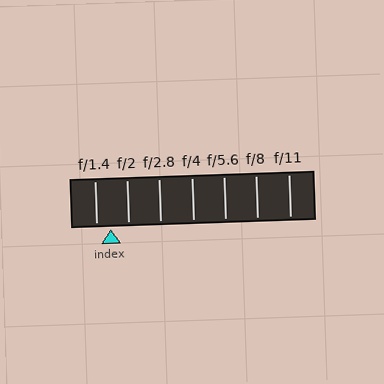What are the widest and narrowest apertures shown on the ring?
The widest aperture shown is f/1.4 and the narrowest is f/11.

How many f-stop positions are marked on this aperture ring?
There are 7 f-stop positions marked.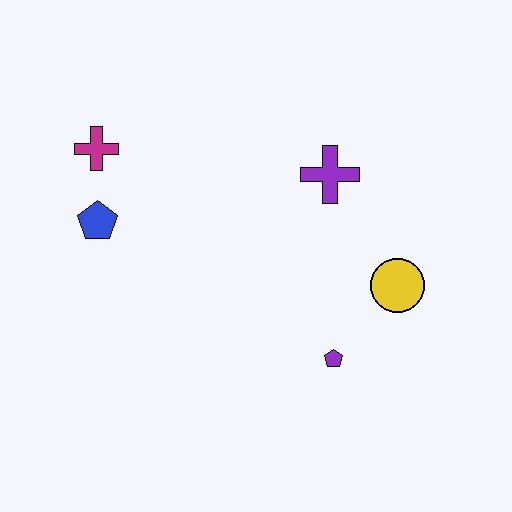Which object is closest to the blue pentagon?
The magenta cross is closest to the blue pentagon.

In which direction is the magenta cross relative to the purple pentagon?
The magenta cross is to the left of the purple pentagon.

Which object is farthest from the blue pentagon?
The yellow circle is farthest from the blue pentagon.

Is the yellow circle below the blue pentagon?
Yes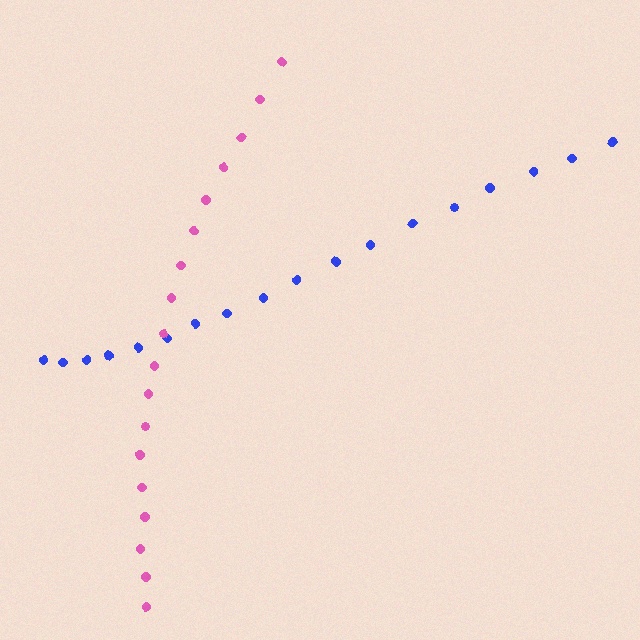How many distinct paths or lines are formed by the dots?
There are 2 distinct paths.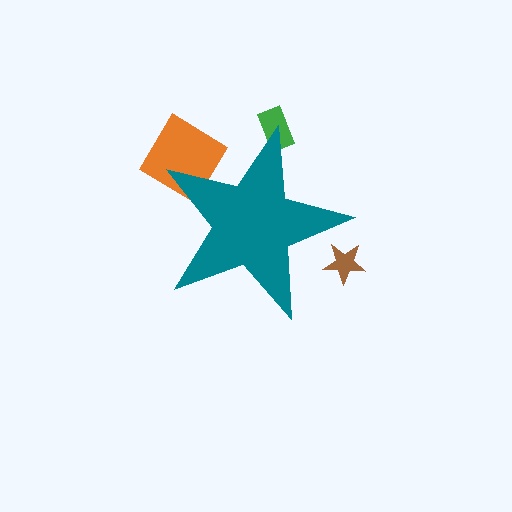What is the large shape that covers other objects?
A teal star.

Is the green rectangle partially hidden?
Yes, the green rectangle is partially hidden behind the teal star.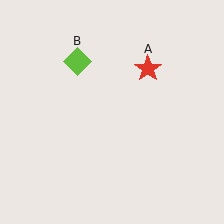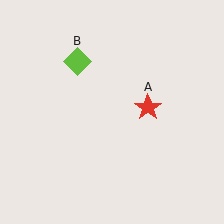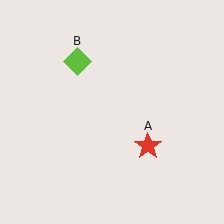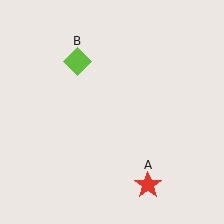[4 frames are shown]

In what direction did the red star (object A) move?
The red star (object A) moved down.